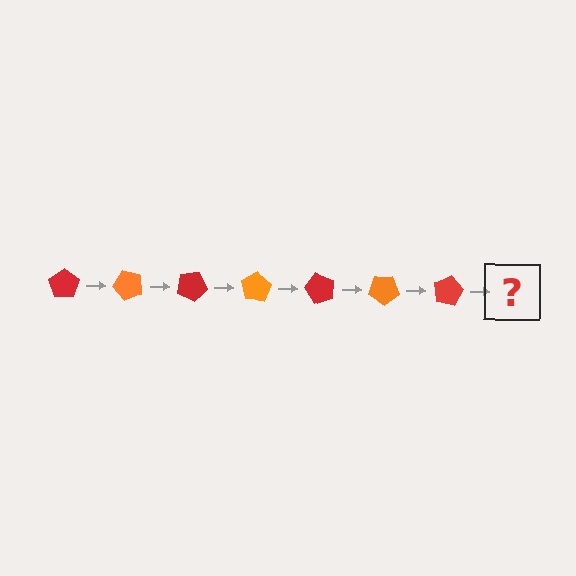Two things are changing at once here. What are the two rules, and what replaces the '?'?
The two rules are that it rotates 50 degrees each step and the color cycles through red and orange. The '?' should be an orange pentagon, rotated 350 degrees from the start.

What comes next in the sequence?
The next element should be an orange pentagon, rotated 350 degrees from the start.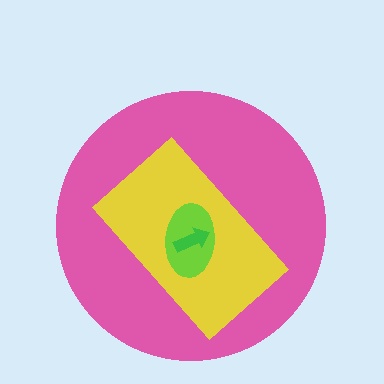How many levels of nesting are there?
4.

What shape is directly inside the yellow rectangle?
The lime ellipse.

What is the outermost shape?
The pink circle.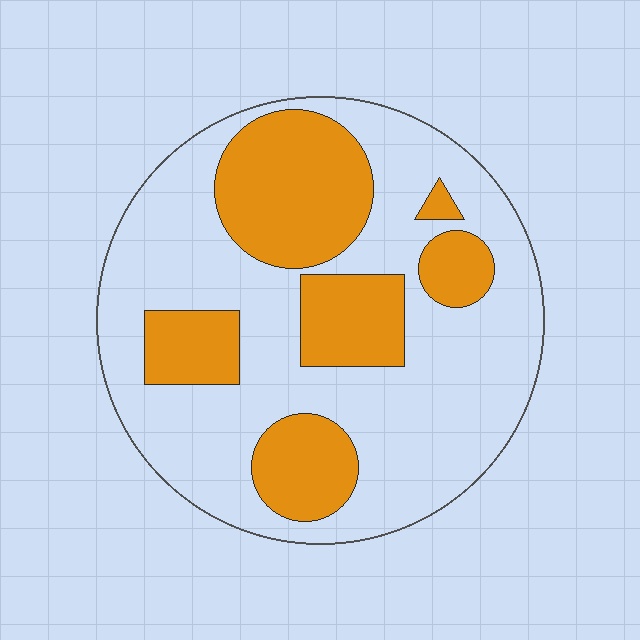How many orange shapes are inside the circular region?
6.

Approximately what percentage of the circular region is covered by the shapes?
Approximately 35%.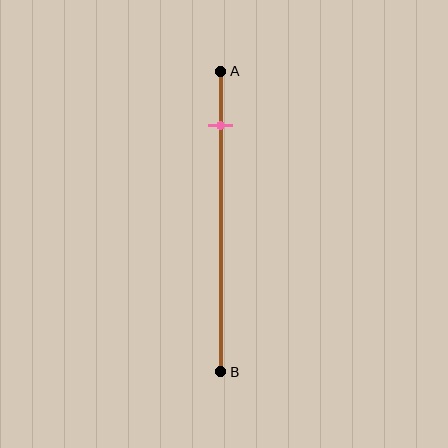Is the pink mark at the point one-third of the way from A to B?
No, the mark is at about 20% from A, not at the 33% one-third point.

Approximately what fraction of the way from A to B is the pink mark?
The pink mark is approximately 20% of the way from A to B.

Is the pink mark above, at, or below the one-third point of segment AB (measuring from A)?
The pink mark is above the one-third point of segment AB.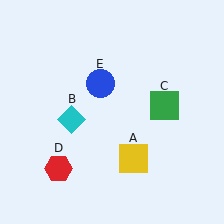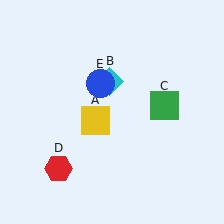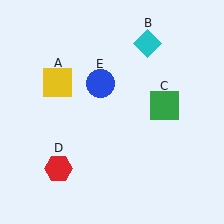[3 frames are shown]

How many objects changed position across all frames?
2 objects changed position: yellow square (object A), cyan diamond (object B).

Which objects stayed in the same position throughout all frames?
Green square (object C) and red hexagon (object D) and blue circle (object E) remained stationary.